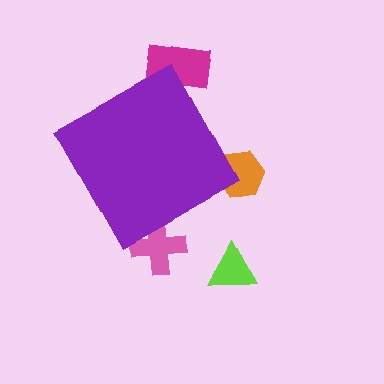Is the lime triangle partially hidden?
No, the lime triangle is fully visible.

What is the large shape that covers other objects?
A purple diamond.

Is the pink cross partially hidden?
Yes, the pink cross is partially hidden behind the purple diamond.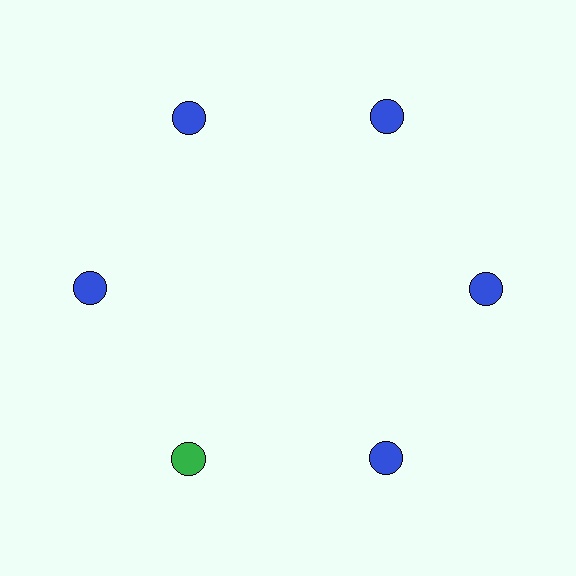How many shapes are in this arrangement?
There are 6 shapes arranged in a ring pattern.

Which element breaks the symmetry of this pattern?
The green circle at roughly the 7 o'clock position breaks the symmetry. All other shapes are blue circles.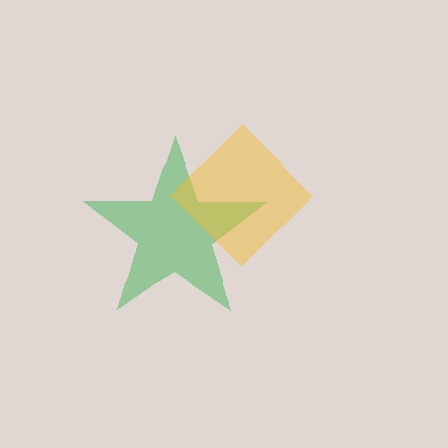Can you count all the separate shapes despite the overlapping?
Yes, there are 2 separate shapes.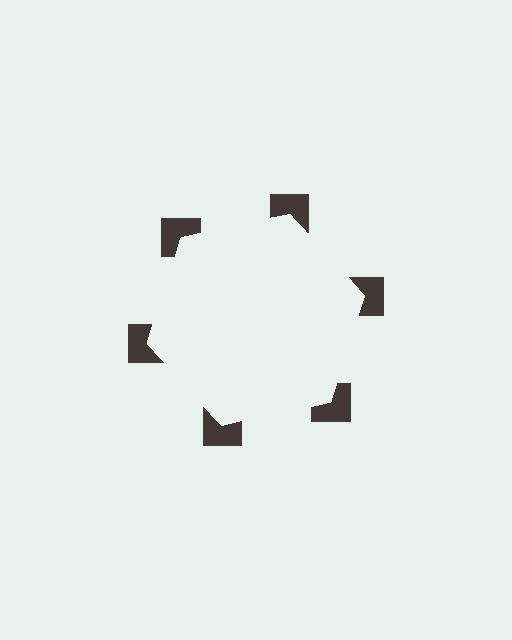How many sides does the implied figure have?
6 sides.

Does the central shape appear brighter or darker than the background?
It typically appears slightly brighter than the background, even though no actual brightness change is drawn.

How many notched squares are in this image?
There are 6 — one at each vertex of the illusory hexagon.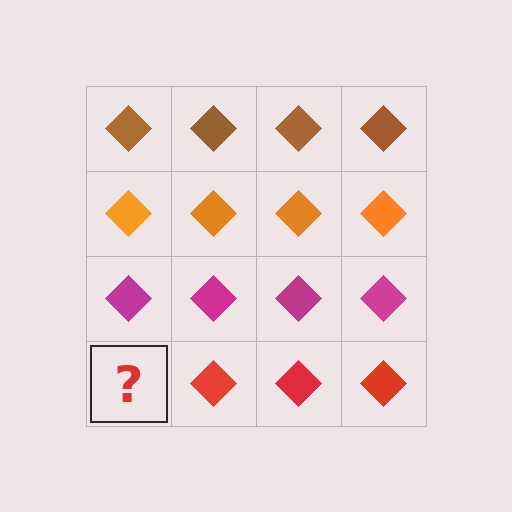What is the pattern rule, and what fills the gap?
The rule is that each row has a consistent color. The gap should be filled with a red diamond.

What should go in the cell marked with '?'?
The missing cell should contain a red diamond.